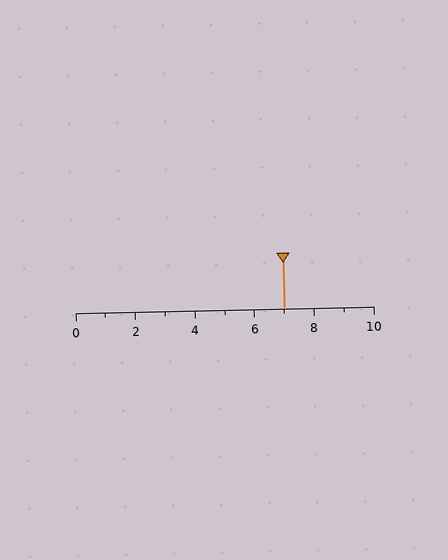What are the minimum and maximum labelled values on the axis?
The axis runs from 0 to 10.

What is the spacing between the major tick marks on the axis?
The major ticks are spaced 2 apart.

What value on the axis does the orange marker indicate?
The marker indicates approximately 7.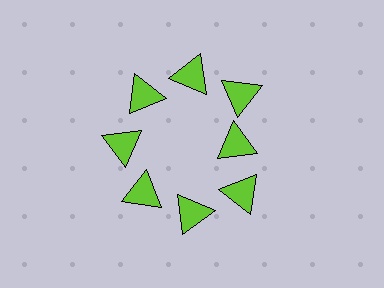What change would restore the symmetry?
The symmetry would be restored by moving it outward, back onto the ring so that all 8 triangles sit at equal angles and equal distance from the center.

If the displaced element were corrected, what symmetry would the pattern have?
It would have 8-fold rotational symmetry — the pattern would map onto itself every 45 degrees.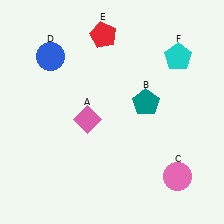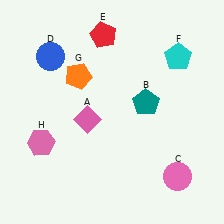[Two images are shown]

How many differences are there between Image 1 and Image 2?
There are 2 differences between the two images.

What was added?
An orange pentagon (G), a pink hexagon (H) were added in Image 2.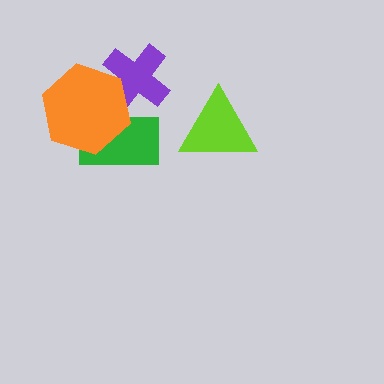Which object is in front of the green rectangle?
The orange hexagon is in front of the green rectangle.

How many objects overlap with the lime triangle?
0 objects overlap with the lime triangle.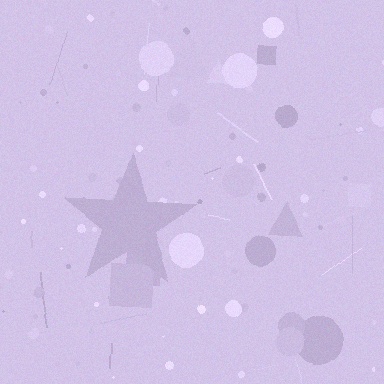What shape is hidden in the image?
A star is hidden in the image.